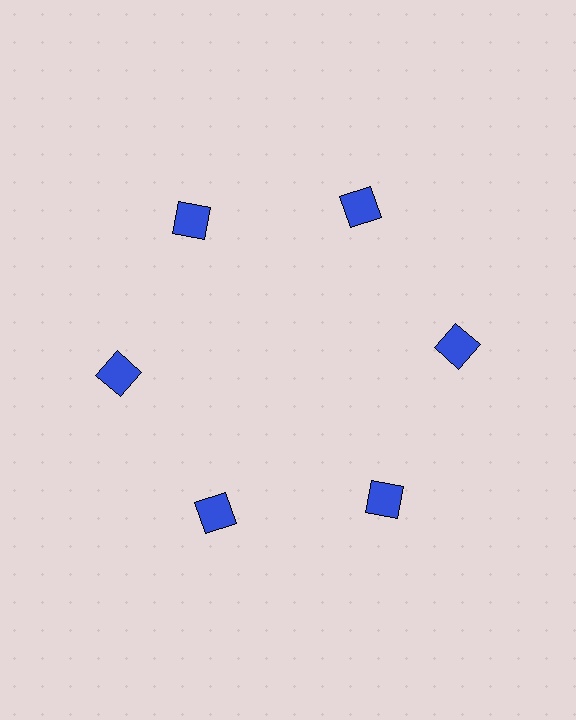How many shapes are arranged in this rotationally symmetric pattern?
There are 6 shapes, arranged in 6 groups of 1.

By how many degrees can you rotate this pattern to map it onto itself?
The pattern maps onto itself every 60 degrees of rotation.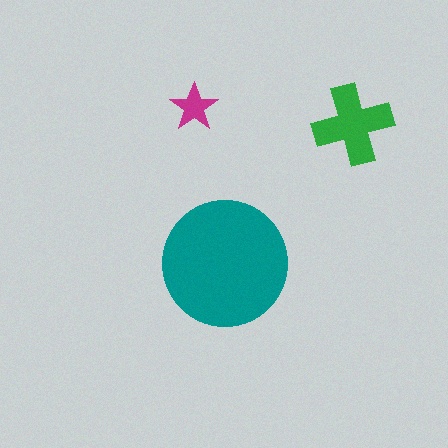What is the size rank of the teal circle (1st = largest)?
1st.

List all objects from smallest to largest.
The magenta star, the green cross, the teal circle.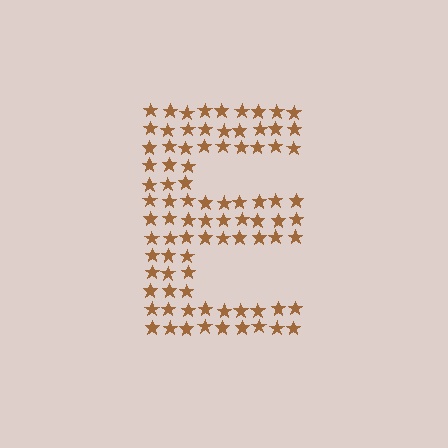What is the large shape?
The large shape is the letter E.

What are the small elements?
The small elements are stars.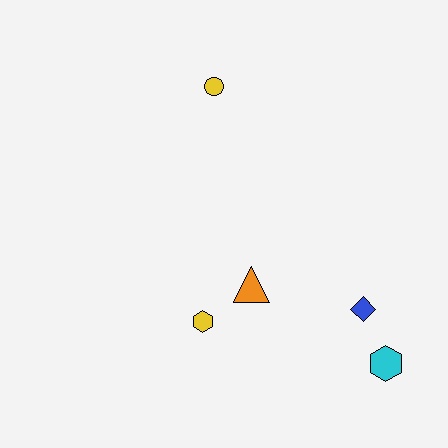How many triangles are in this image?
There is 1 triangle.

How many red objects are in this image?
There are no red objects.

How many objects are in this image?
There are 5 objects.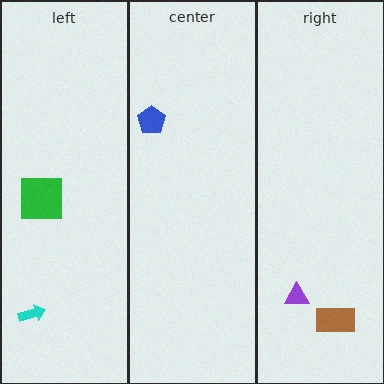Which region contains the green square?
The left region.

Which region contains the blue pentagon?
The center region.